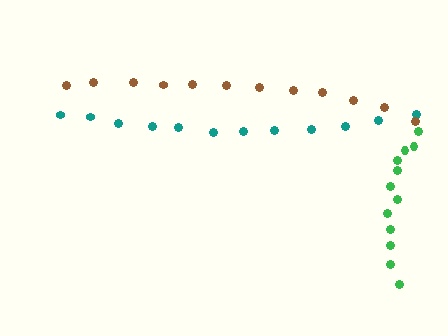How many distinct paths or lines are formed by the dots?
There are 3 distinct paths.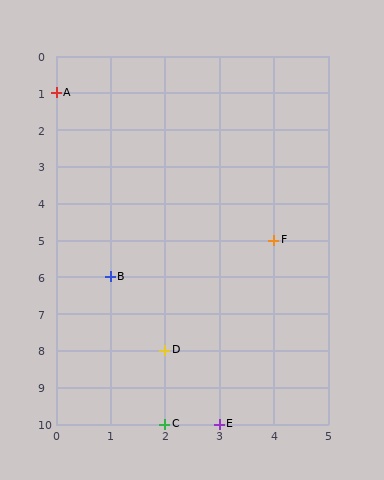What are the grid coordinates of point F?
Point F is at grid coordinates (4, 5).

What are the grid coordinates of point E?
Point E is at grid coordinates (3, 10).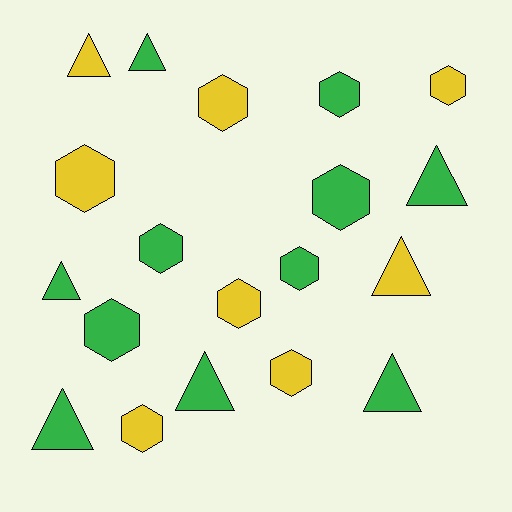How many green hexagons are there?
There are 5 green hexagons.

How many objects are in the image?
There are 19 objects.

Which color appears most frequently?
Green, with 11 objects.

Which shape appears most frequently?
Hexagon, with 11 objects.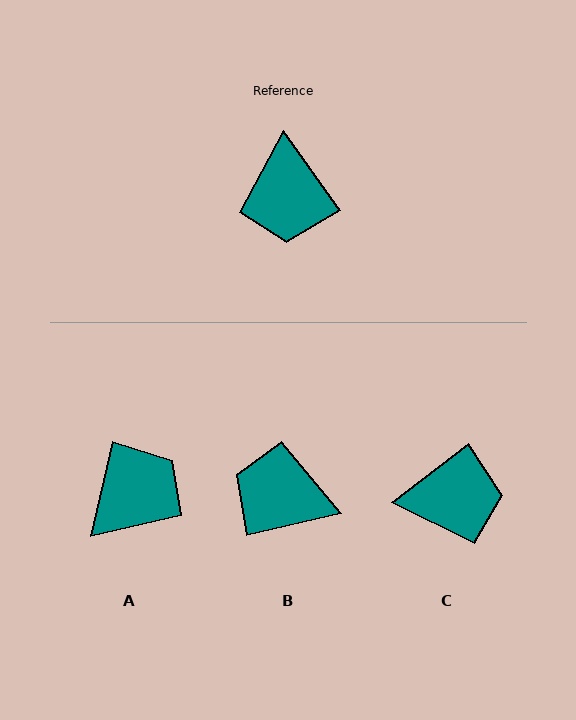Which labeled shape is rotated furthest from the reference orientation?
A, about 131 degrees away.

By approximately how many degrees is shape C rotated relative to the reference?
Approximately 92 degrees counter-clockwise.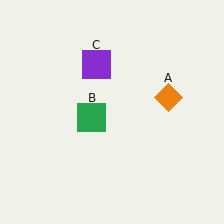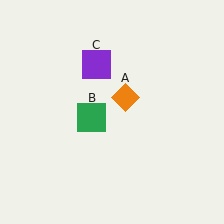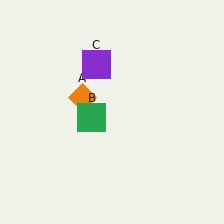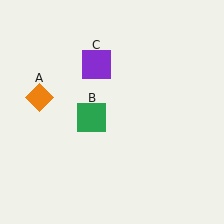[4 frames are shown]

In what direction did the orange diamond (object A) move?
The orange diamond (object A) moved left.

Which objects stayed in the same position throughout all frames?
Green square (object B) and purple square (object C) remained stationary.